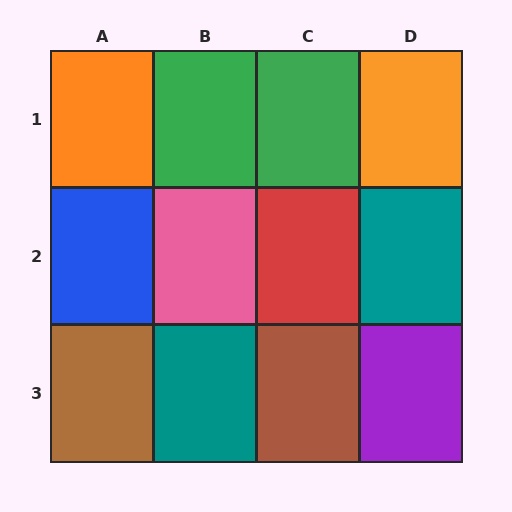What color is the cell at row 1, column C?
Green.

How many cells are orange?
2 cells are orange.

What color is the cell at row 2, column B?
Pink.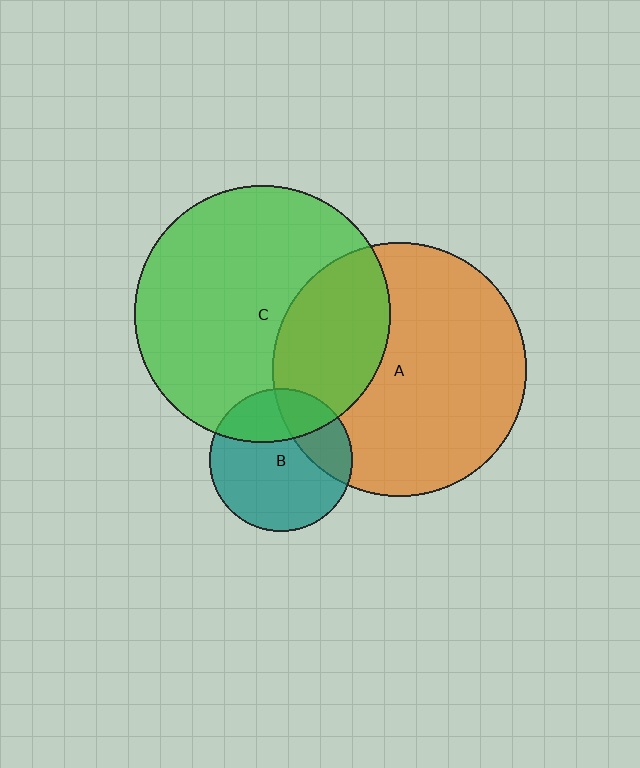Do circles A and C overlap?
Yes.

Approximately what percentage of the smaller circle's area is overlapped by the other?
Approximately 30%.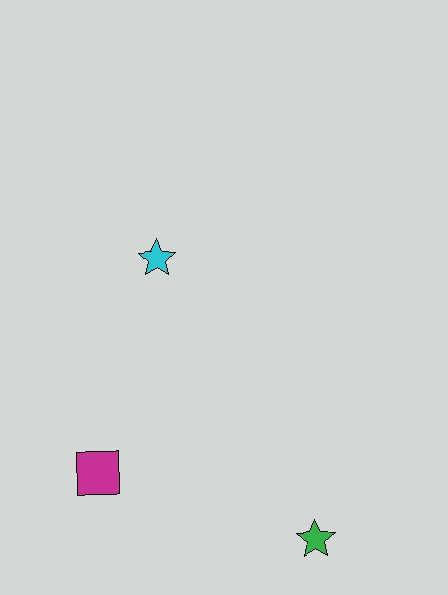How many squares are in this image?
There is 1 square.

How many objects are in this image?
There are 3 objects.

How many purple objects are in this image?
There are no purple objects.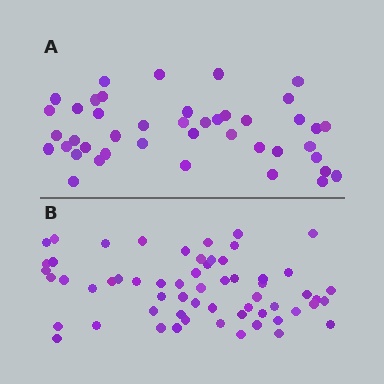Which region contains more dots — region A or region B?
Region B (the bottom region) has more dots.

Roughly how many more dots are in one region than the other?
Region B has approximately 15 more dots than region A.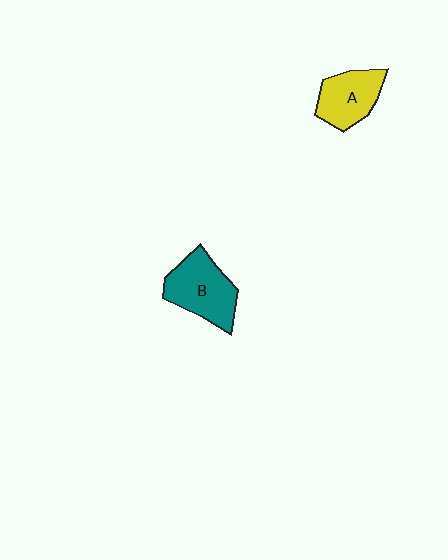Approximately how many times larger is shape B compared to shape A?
Approximately 1.3 times.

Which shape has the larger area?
Shape B (teal).